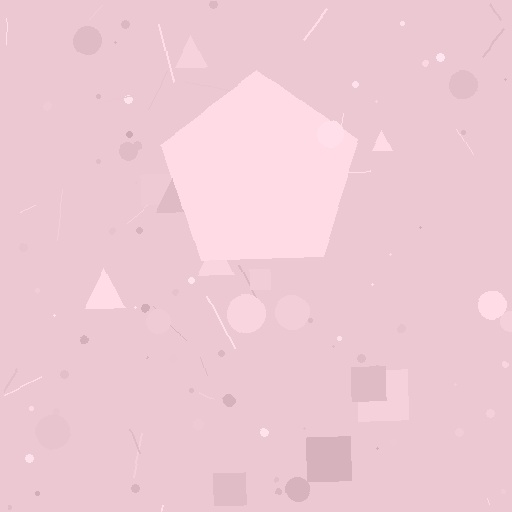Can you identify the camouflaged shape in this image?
The camouflaged shape is a pentagon.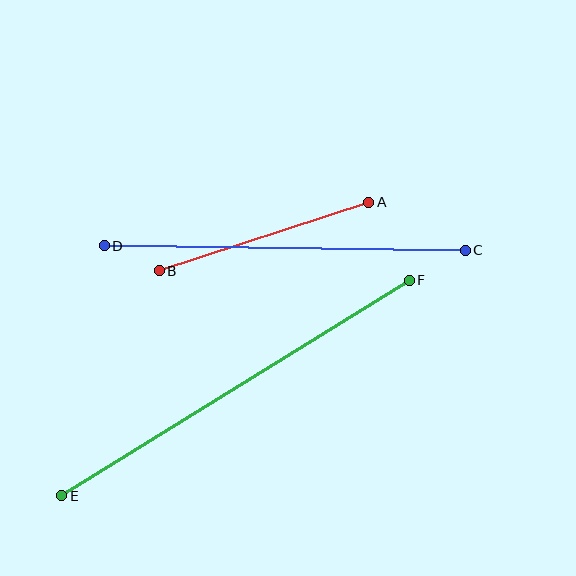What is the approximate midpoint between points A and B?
The midpoint is at approximately (264, 236) pixels.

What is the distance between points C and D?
The distance is approximately 361 pixels.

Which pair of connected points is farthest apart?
Points E and F are farthest apart.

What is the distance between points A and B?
The distance is approximately 221 pixels.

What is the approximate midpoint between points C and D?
The midpoint is at approximately (285, 248) pixels.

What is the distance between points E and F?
The distance is approximately 409 pixels.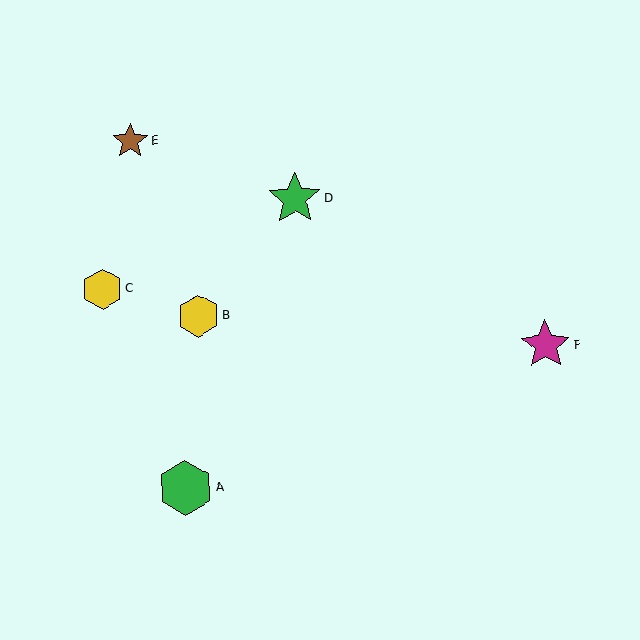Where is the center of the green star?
The center of the green star is at (295, 199).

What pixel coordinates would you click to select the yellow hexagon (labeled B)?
Click at (198, 316) to select the yellow hexagon B.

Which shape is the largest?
The green hexagon (labeled A) is the largest.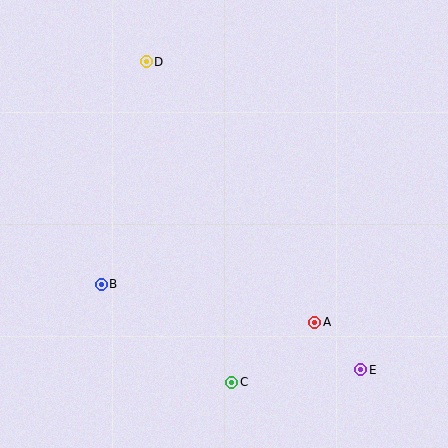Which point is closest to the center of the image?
Point A at (315, 322) is closest to the center.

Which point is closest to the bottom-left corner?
Point B is closest to the bottom-left corner.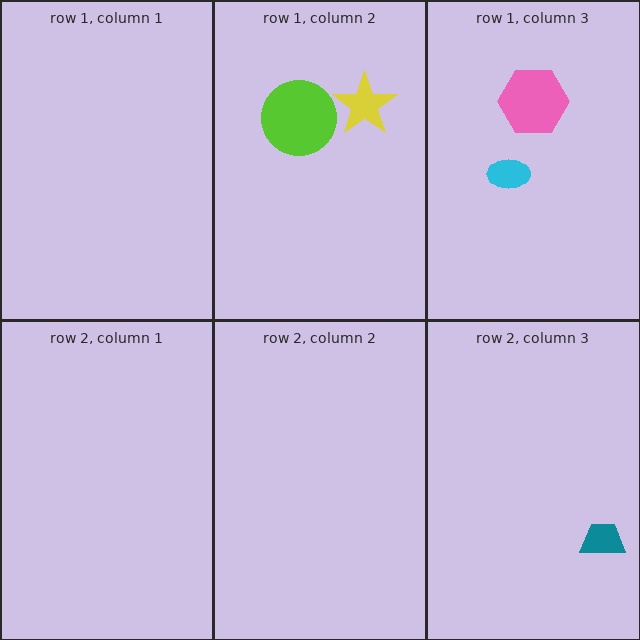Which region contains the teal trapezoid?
The row 2, column 3 region.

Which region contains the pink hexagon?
The row 1, column 3 region.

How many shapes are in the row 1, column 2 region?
2.